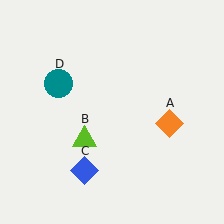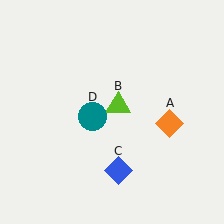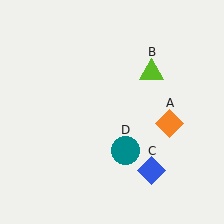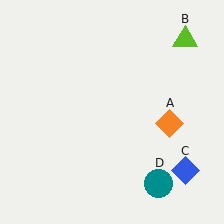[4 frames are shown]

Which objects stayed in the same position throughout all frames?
Orange diamond (object A) remained stationary.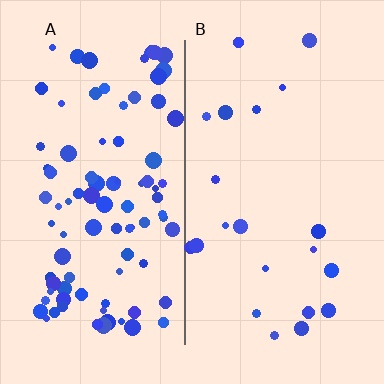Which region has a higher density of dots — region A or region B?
A (the left).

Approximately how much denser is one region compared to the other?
Approximately 4.2× — region A over region B.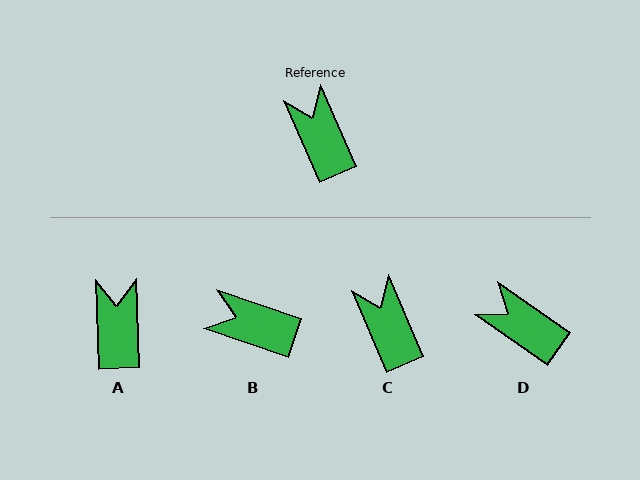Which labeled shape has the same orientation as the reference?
C.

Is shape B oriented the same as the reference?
No, it is off by about 48 degrees.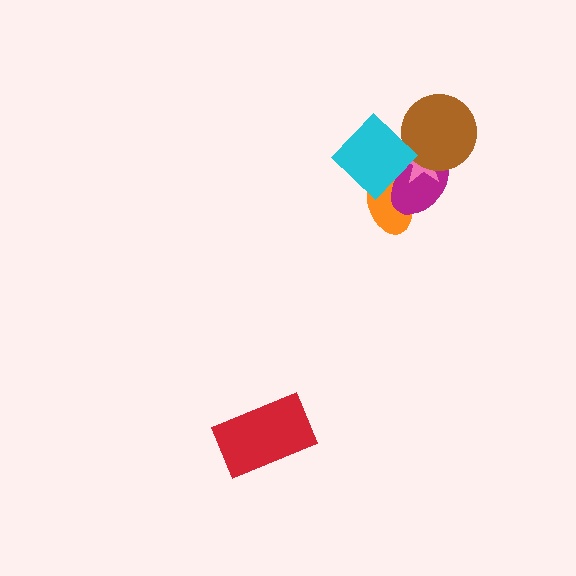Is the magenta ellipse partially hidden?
Yes, it is partially covered by another shape.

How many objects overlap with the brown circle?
3 objects overlap with the brown circle.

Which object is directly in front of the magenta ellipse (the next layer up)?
The pink star is directly in front of the magenta ellipse.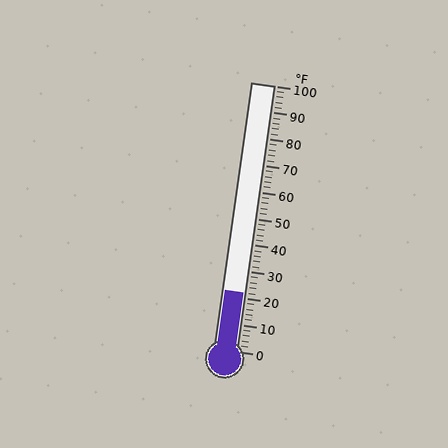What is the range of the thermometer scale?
The thermometer scale ranges from 0°F to 100°F.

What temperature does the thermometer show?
The thermometer shows approximately 22°F.